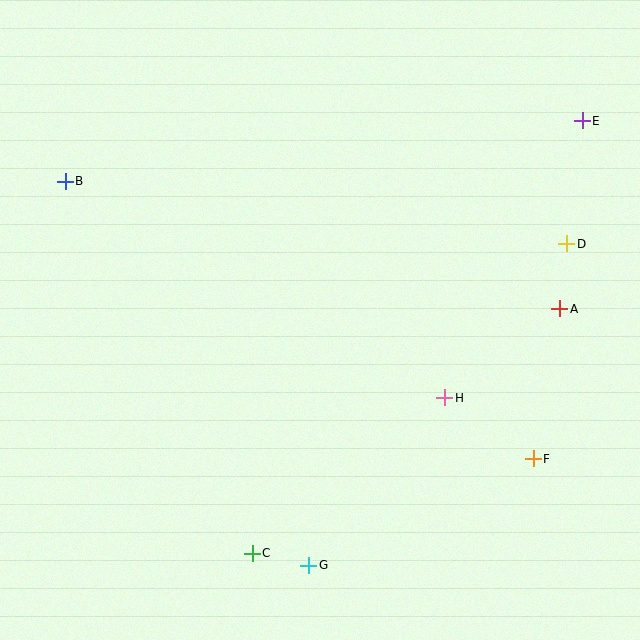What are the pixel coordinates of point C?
Point C is at (252, 553).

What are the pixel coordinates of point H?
Point H is at (445, 398).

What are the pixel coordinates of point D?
Point D is at (567, 244).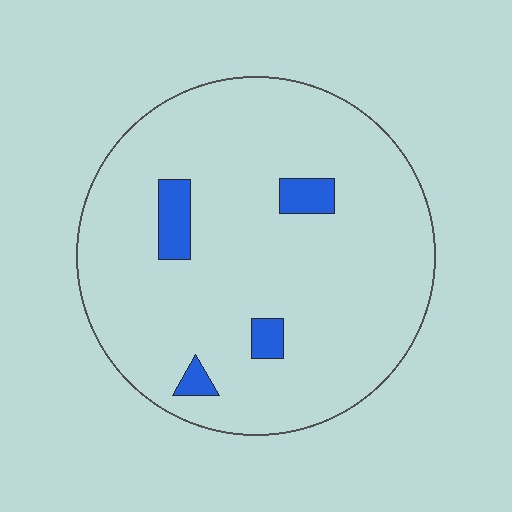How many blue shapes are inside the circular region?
4.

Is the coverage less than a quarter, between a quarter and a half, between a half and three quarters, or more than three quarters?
Less than a quarter.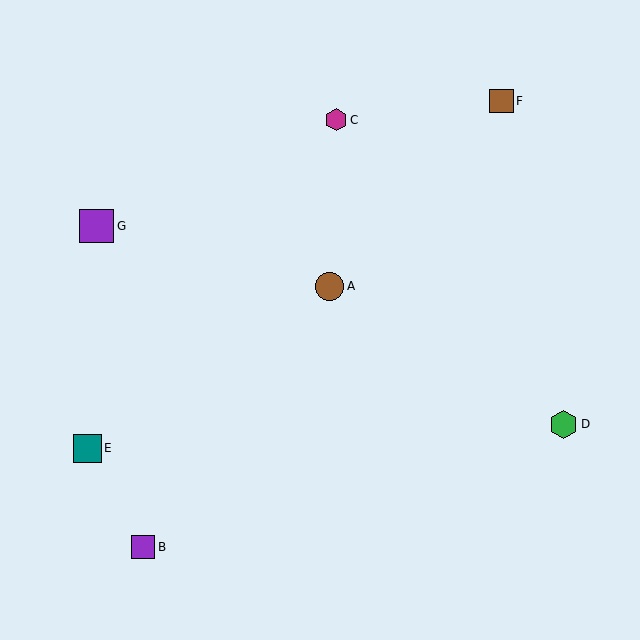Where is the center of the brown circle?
The center of the brown circle is at (330, 286).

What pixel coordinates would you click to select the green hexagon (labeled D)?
Click at (564, 424) to select the green hexagon D.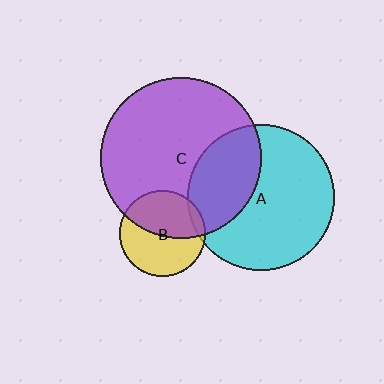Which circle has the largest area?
Circle C (purple).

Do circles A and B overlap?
Yes.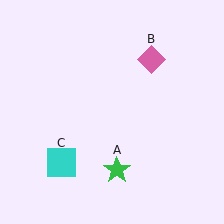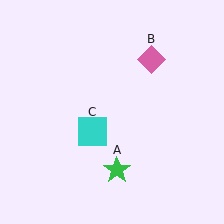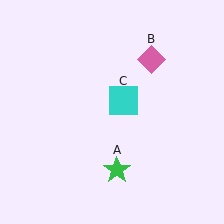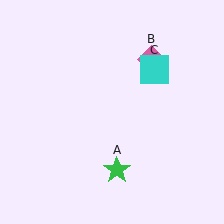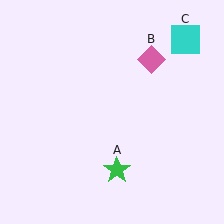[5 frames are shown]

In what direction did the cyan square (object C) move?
The cyan square (object C) moved up and to the right.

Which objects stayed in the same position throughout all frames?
Green star (object A) and pink diamond (object B) remained stationary.